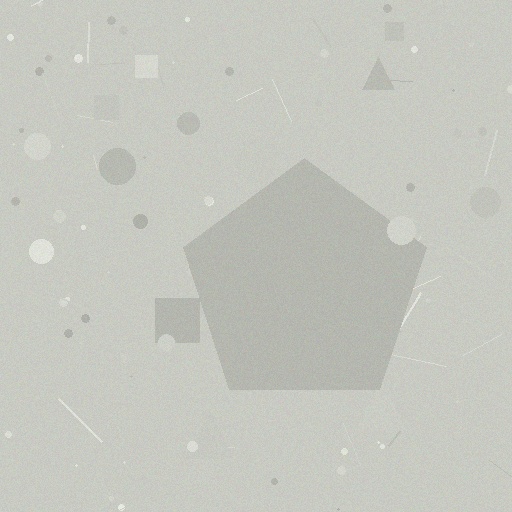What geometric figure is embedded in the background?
A pentagon is embedded in the background.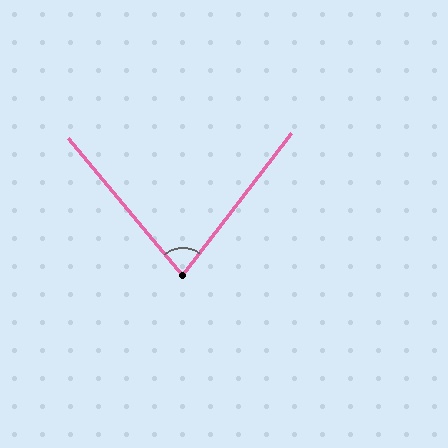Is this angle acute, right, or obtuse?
It is acute.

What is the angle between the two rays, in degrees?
Approximately 77 degrees.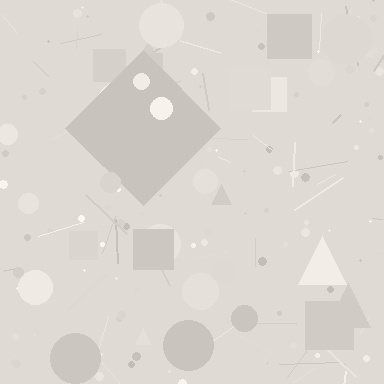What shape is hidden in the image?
A diamond is hidden in the image.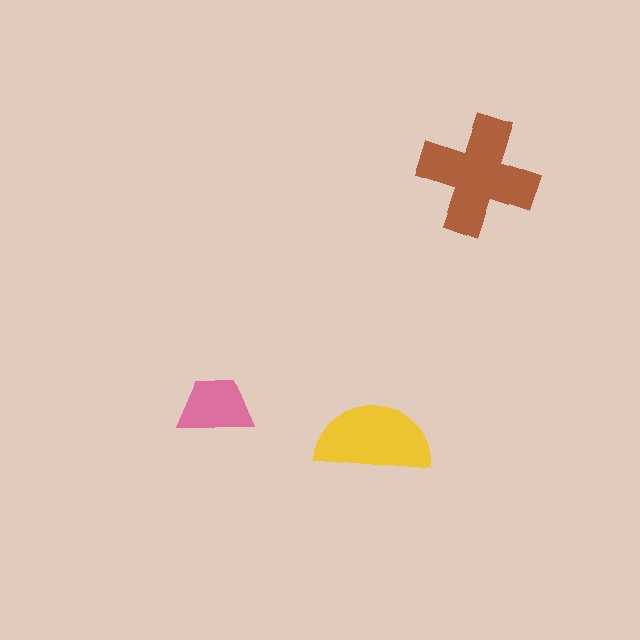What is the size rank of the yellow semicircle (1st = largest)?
2nd.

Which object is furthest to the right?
The brown cross is rightmost.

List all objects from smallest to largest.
The pink trapezoid, the yellow semicircle, the brown cross.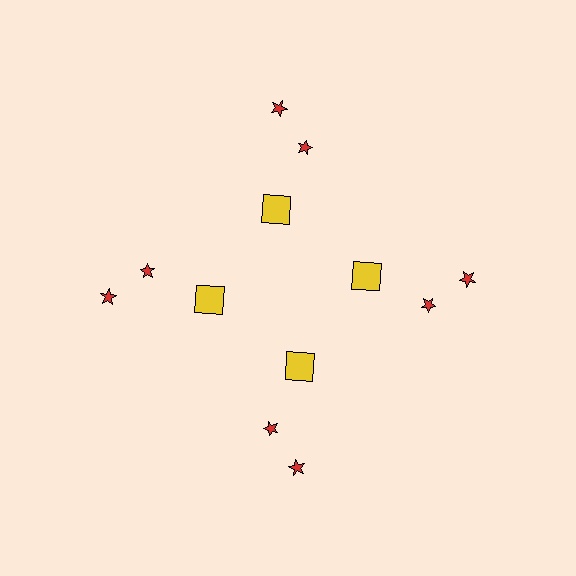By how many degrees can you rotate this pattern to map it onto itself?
The pattern maps onto itself every 90 degrees of rotation.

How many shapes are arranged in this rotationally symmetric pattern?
There are 12 shapes, arranged in 4 groups of 3.